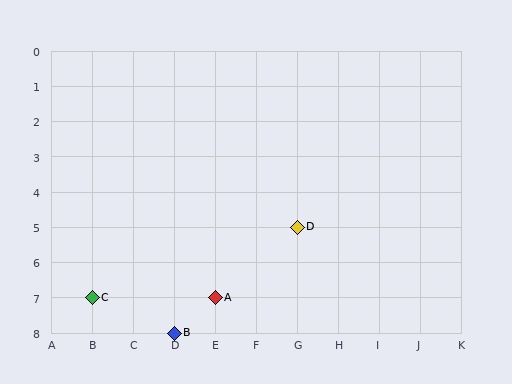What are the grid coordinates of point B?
Point B is at grid coordinates (D, 8).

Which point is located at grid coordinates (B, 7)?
Point C is at (B, 7).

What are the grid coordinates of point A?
Point A is at grid coordinates (E, 7).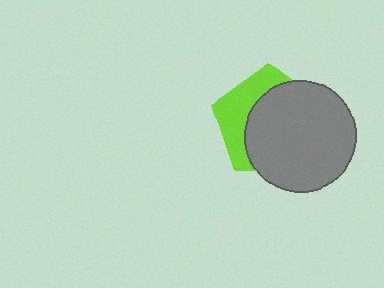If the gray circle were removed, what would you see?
You would see the complete lime pentagon.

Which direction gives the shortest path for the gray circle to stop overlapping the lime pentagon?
Moving toward the lower-right gives the shortest separation.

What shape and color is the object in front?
The object in front is a gray circle.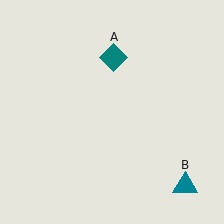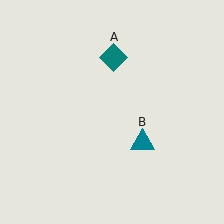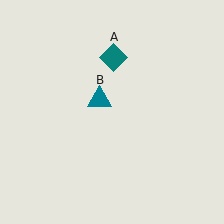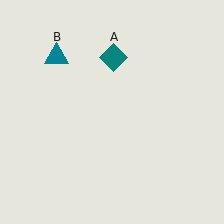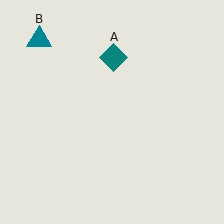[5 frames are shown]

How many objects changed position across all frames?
1 object changed position: teal triangle (object B).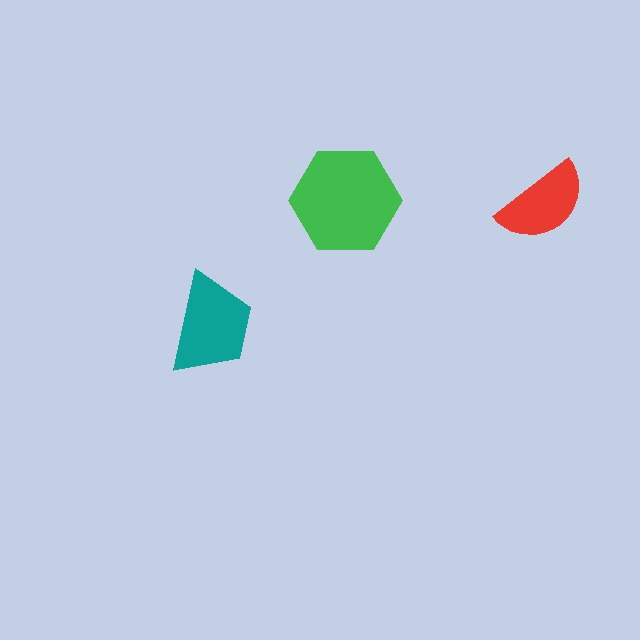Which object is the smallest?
The red semicircle.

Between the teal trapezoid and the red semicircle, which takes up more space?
The teal trapezoid.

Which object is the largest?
The green hexagon.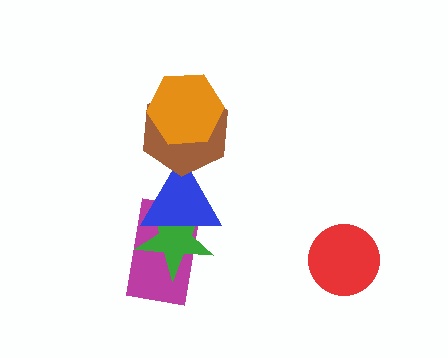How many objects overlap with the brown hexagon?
2 objects overlap with the brown hexagon.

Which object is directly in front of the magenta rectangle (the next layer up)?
The green star is directly in front of the magenta rectangle.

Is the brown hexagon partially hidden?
Yes, it is partially covered by another shape.